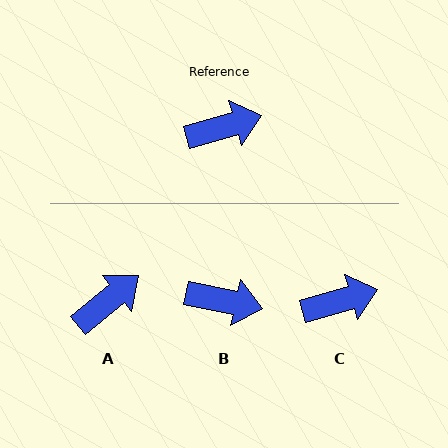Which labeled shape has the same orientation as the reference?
C.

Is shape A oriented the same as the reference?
No, it is off by about 24 degrees.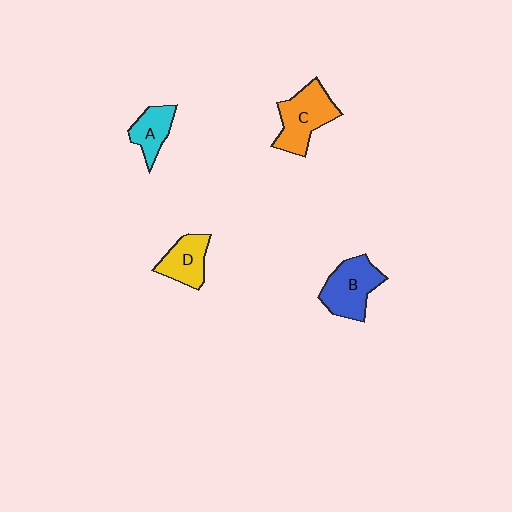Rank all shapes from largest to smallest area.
From largest to smallest: C (orange), B (blue), D (yellow), A (cyan).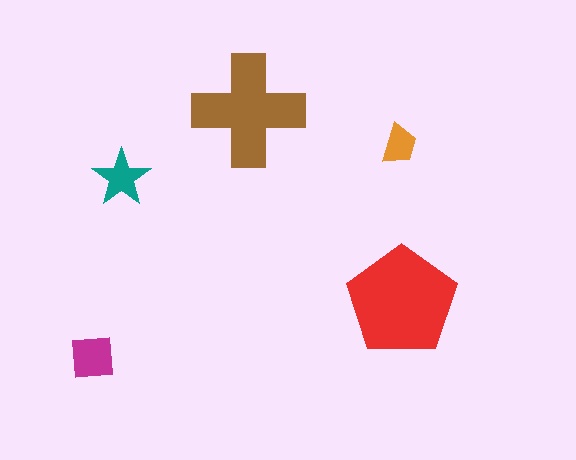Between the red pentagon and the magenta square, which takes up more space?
The red pentagon.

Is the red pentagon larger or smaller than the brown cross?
Larger.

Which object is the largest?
The red pentagon.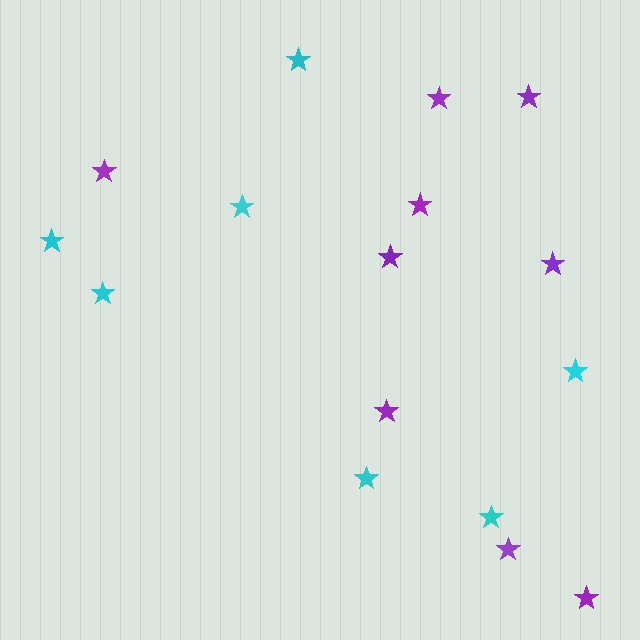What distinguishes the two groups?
There are 2 groups: one group of cyan stars (7) and one group of purple stars (9).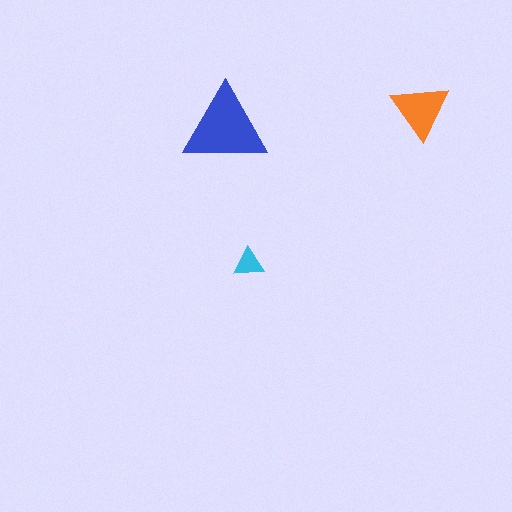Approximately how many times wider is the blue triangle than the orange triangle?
About 1.5 times wider.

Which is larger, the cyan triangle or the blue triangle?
The blue one.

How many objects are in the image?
There are 3 objects in the image.